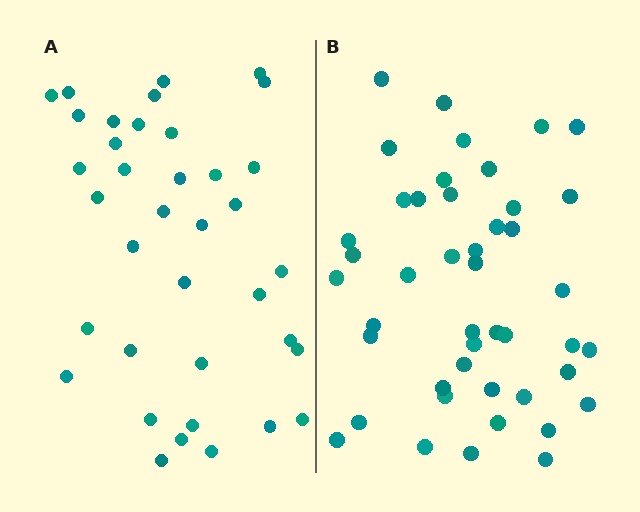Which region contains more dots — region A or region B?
Region B (the right region) has more dots.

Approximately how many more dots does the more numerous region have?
Region B has roughly 8 or so more dots than region A.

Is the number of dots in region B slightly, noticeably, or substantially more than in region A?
Region B has only slightly more — the two regions are fairly close. The ratio is roughly 1.2 to 1.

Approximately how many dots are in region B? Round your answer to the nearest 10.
About 40 dots. (The exact count is 45, which rounds to 40.)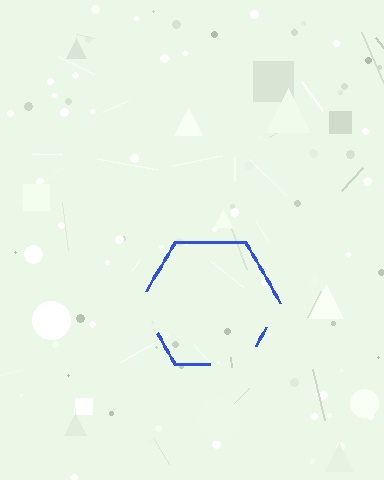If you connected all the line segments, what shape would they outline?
They would outline a hexagon.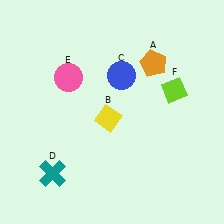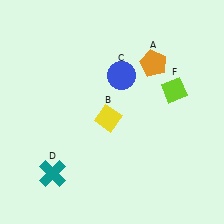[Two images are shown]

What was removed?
The pink circle (E) was removed in Image 2.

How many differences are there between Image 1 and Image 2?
There is 1 difference between the two images.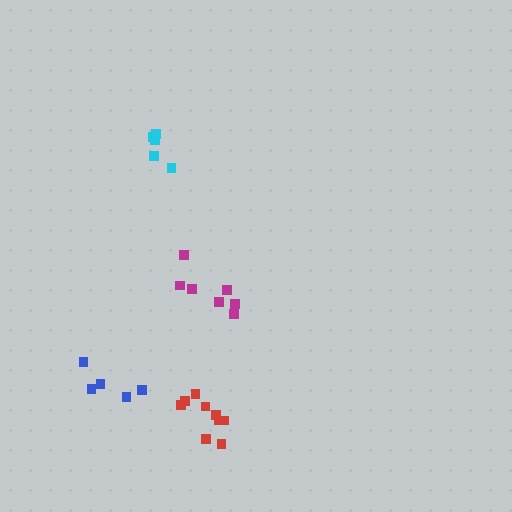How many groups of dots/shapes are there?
There are 4 groups.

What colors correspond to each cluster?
The clusters are colored: red, blue, magenta, cyan.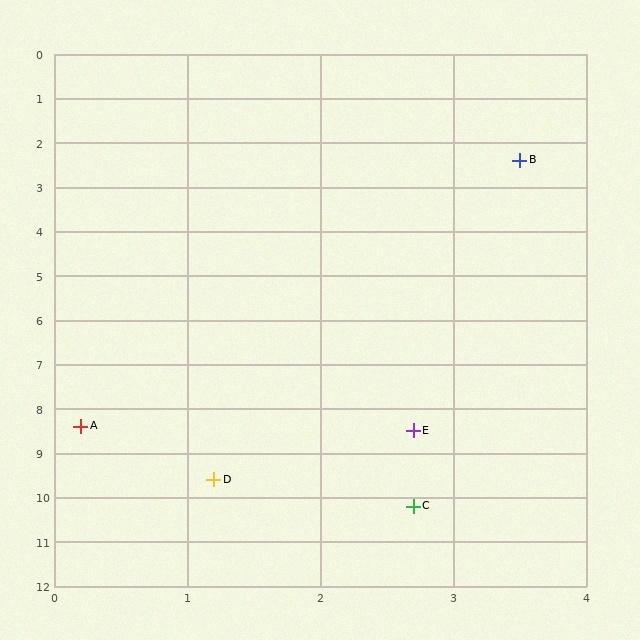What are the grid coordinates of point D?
Point D is at approximately (1.2, 9.6).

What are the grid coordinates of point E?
Point E is at approximately (2.7, 8.5).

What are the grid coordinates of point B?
Point B is at approximately (3.5, 2.4).